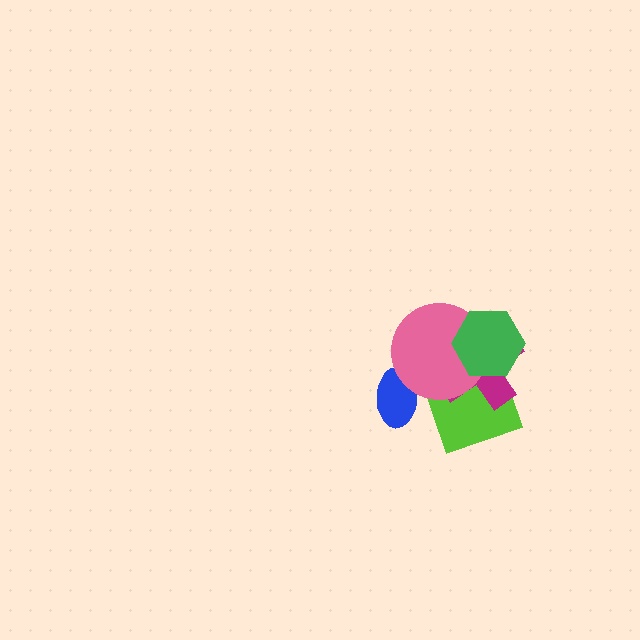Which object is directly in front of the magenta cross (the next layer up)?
The pink circle is directly in front of the magenta cross.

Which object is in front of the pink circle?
The green hexagon is in front of the pink circle.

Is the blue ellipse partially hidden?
Yes, it is partially covered by another shape.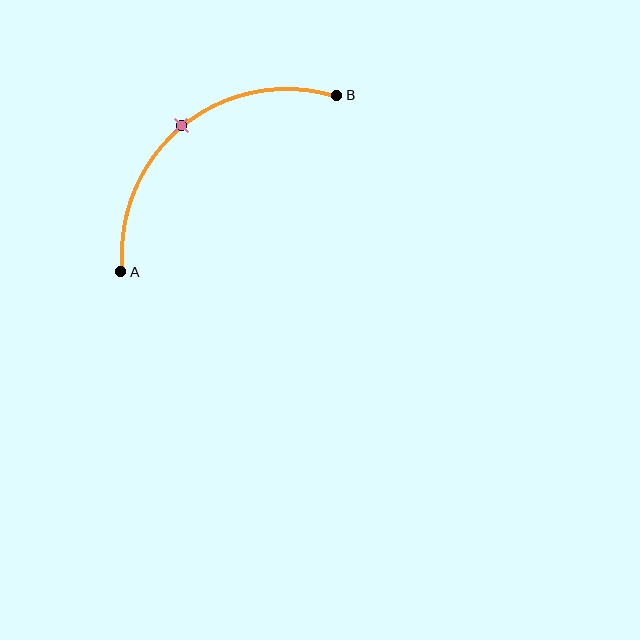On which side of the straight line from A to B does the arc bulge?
The arc bulges above and to the left of the straight line connecting A and B.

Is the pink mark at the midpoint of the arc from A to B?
Yes. The pink mark lies on the arc at equal arc-length from both A and B — it is the arc midpoint.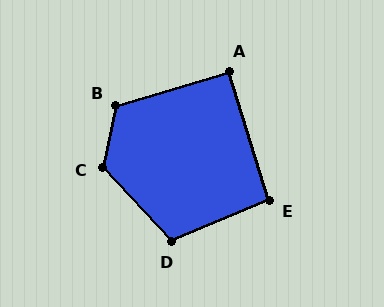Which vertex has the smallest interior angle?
A, at approximately 91 degrees.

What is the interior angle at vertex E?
Approximately 96 degrees (obtuse).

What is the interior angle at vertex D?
Approximately 110 degrees (obtuse).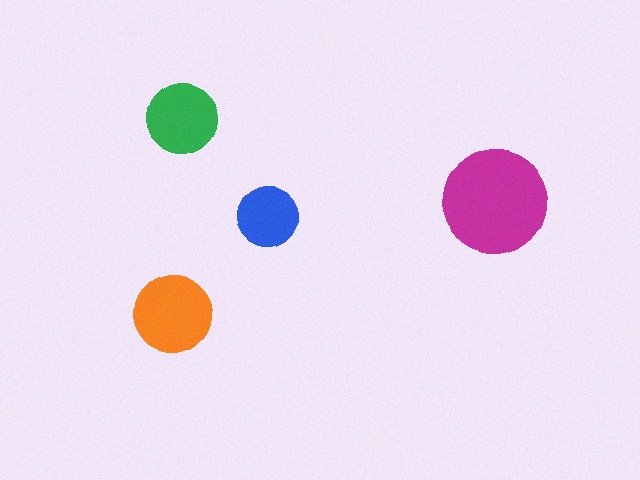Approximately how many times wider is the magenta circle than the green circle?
About 1.5 times wider.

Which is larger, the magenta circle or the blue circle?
The magenta one.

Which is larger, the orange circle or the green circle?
The orange one.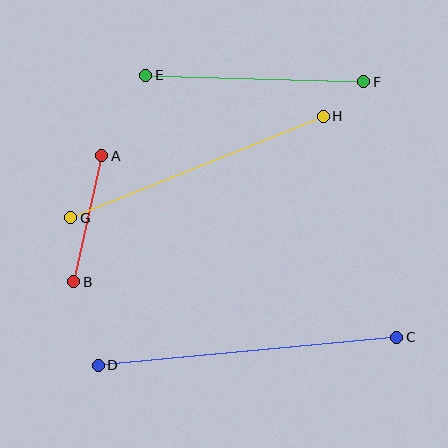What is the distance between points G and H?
The distance is approximately 272 pixels.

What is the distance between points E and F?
The distance is approximately 218 pixels.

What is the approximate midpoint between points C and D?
The midpoint is at approximately (247, 351) pixels.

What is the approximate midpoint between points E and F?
The midpoint is at approximately (255, 79) pixels.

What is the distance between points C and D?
The distance is approximately 300 pixels.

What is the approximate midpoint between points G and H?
The midpoint is at approximately (197, 167) pixels.